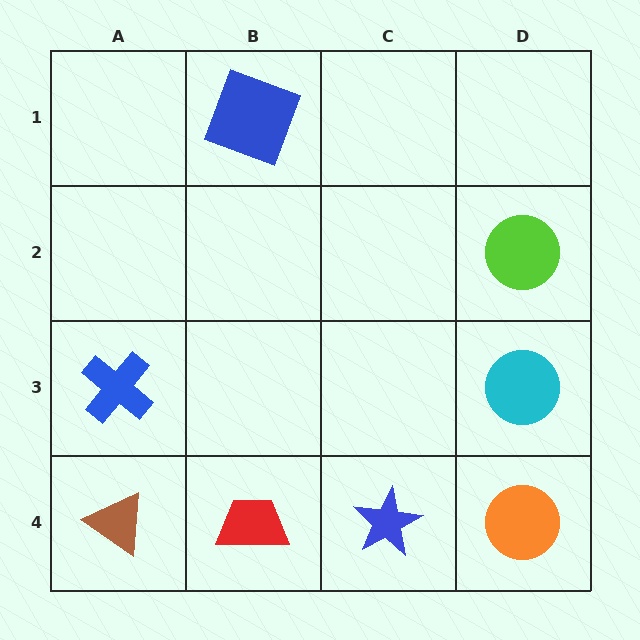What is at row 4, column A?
A brown triangle.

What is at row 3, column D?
A cyan circle.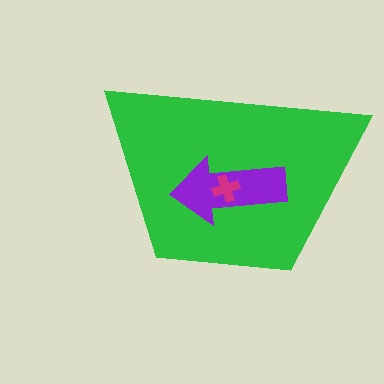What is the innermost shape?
The magenta cross.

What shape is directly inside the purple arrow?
The magenta cross.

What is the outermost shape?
The green trapezoid.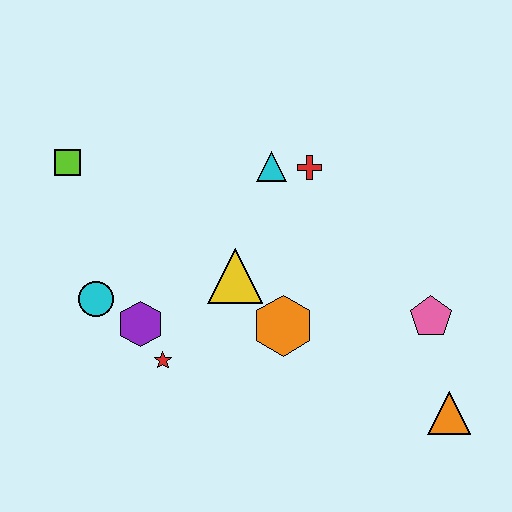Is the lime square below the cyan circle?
No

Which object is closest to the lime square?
The cyan circle is closest to the lime square.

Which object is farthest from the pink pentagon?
The lime square is farthest from the pink pentagon.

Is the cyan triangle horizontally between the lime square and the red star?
No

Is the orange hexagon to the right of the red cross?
No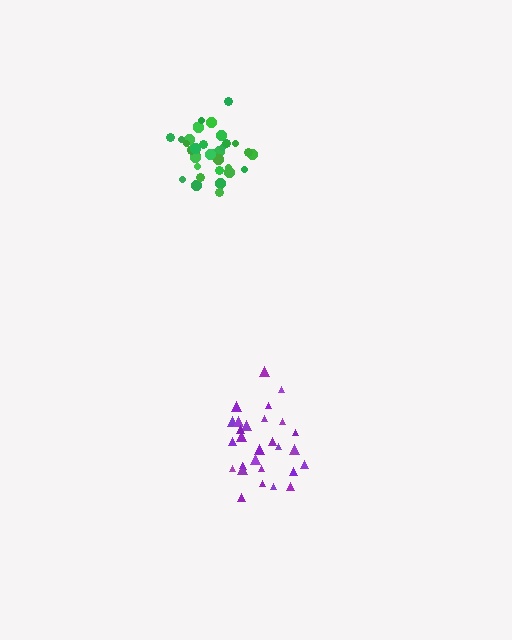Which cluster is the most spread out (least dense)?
Purple.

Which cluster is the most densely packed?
Green.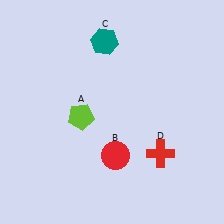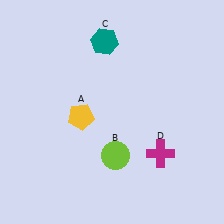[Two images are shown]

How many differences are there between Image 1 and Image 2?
There are 3 differences between the two images.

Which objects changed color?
A changed from lime to yellow. B changed from red to lime. D changed from red to magenta.